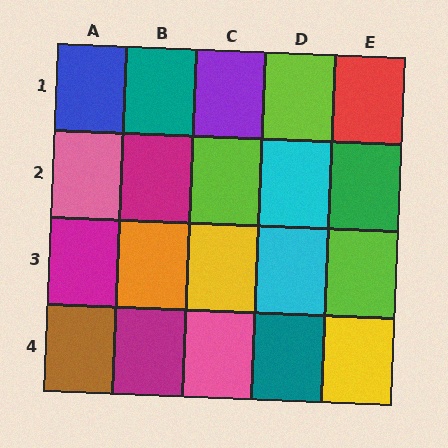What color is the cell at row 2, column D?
Cyan.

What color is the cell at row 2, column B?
Magenta.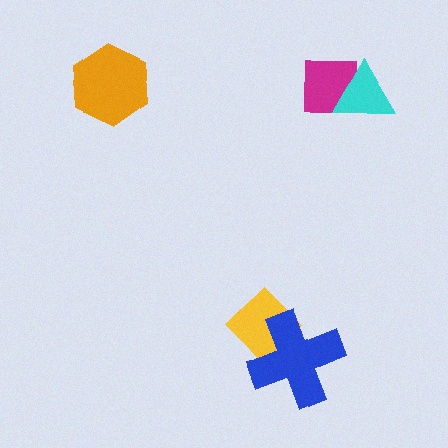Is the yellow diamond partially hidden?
Yes, it is partially covered by another shape.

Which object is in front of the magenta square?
The cyan triangle is in front of the magenta square.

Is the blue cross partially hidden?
No, no other shape covers it.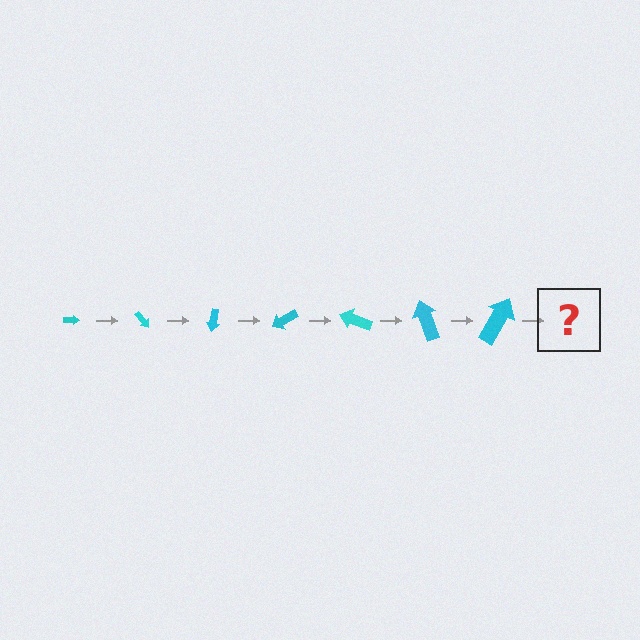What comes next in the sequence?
The next element should be an arrow, larger than the previous one and rotated 350 degrees from the start.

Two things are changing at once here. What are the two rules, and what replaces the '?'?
The two rules are that the arrow grows larger each step and it rotates 50 degrees each step. The '?' should be an arrow, larger than the previous one and rotated 350 degrees from the start.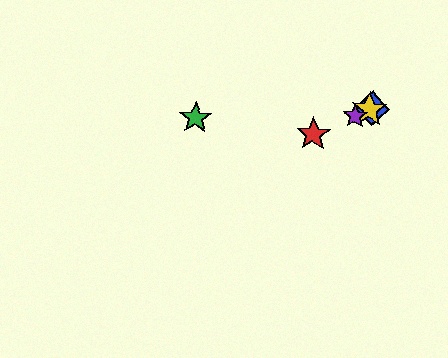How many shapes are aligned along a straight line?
4 shapes (the red star, the blue diamond, the yellow star, the purple star) are aligned along a straight line.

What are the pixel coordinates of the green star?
The green star is at (196, 118).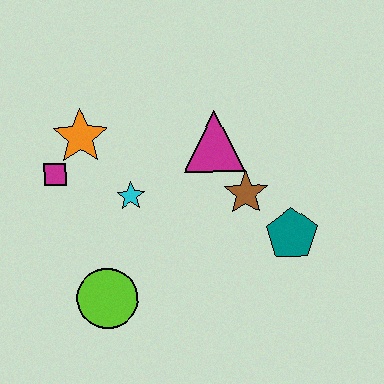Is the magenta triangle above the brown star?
Yes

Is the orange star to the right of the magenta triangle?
No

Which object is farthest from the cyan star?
The teal pentagon is farthest from the cyan star.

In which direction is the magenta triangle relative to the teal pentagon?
The magenta triangle is above the teal pentagon.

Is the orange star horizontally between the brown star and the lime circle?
No